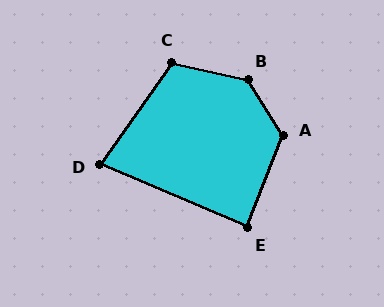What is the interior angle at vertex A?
Approximately 127 degrees (obtuse).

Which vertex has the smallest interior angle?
D, at approximately 78 degrees.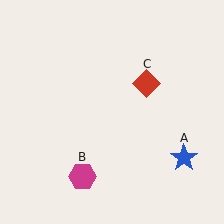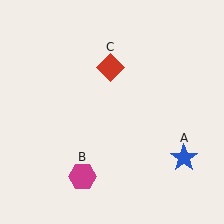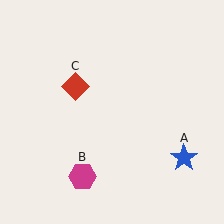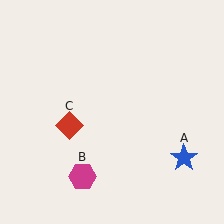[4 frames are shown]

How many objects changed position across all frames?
1 object changed position: red diamond (object C).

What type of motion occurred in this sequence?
The red diamond (object C) rotated counterclockwise around the center of the scene.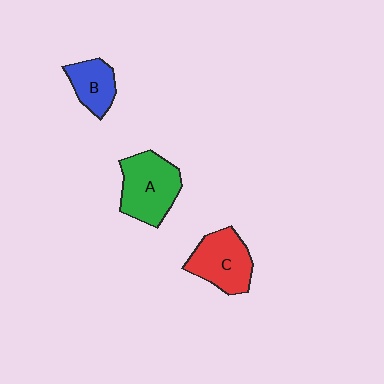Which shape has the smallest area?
Shape B (blue).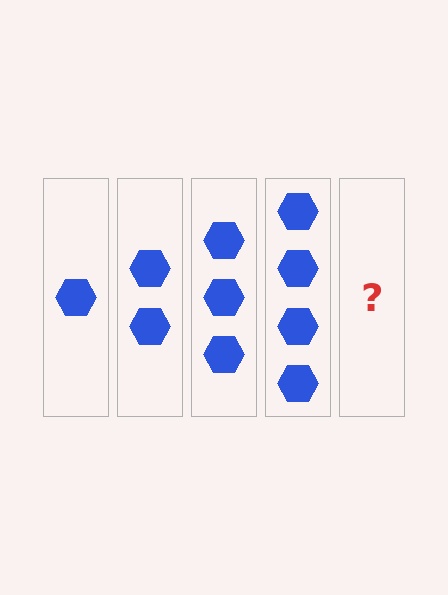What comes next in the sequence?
The next element should be 5 hexagons.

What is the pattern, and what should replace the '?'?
The pattern is that each step adds one more hexagon. The '?' should be 5 hexagons.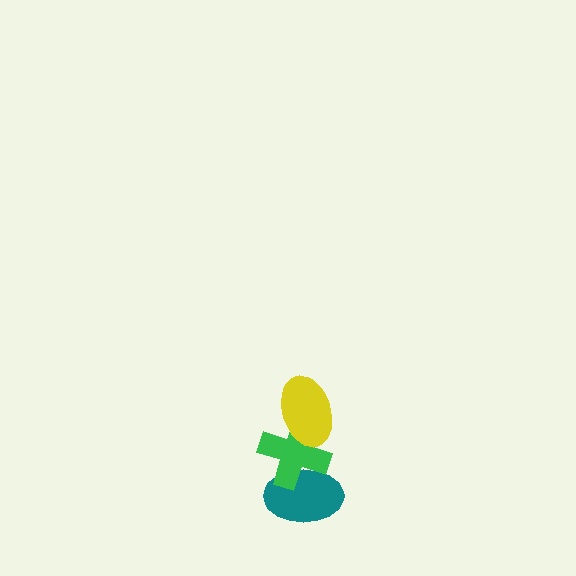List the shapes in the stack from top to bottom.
From top to bottom: the yellow ellipse, the green cross, the teal ellipse.